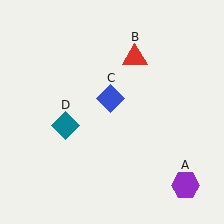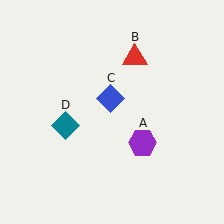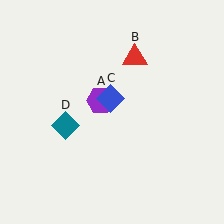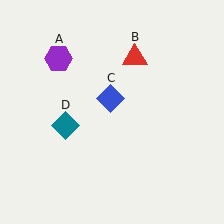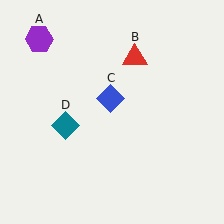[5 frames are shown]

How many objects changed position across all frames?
1 object changed position: purple hexagon (object A).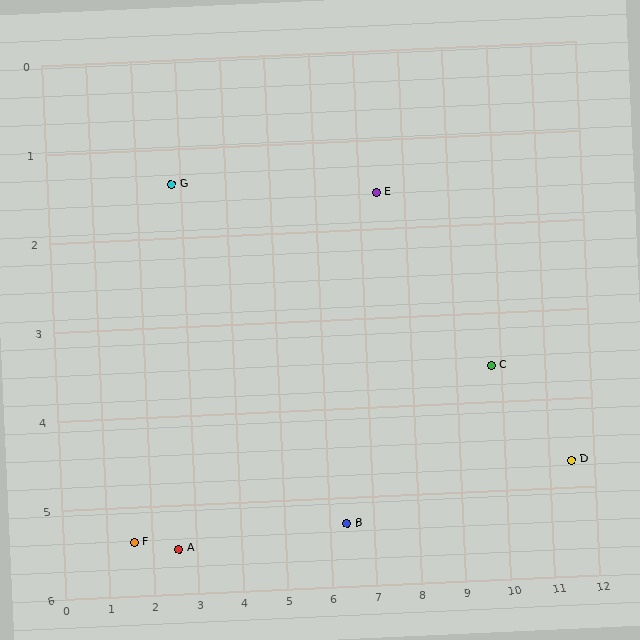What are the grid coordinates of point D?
Point D is at approximately (11.5, 4.7).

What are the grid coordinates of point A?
Point A is at approximately (2.6, 5.5).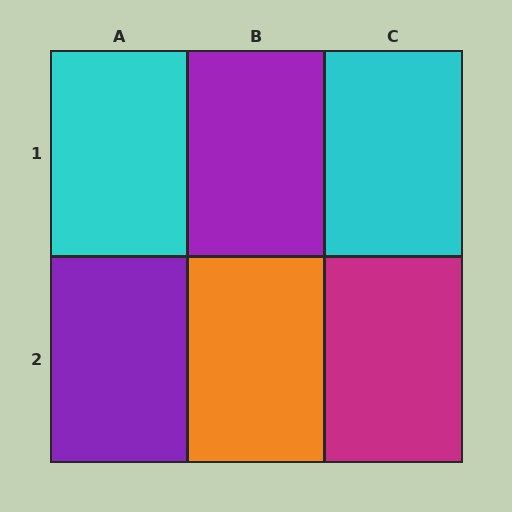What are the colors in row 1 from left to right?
Cyan, purple, cyan.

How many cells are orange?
1 cell is orange.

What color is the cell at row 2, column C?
Magenta.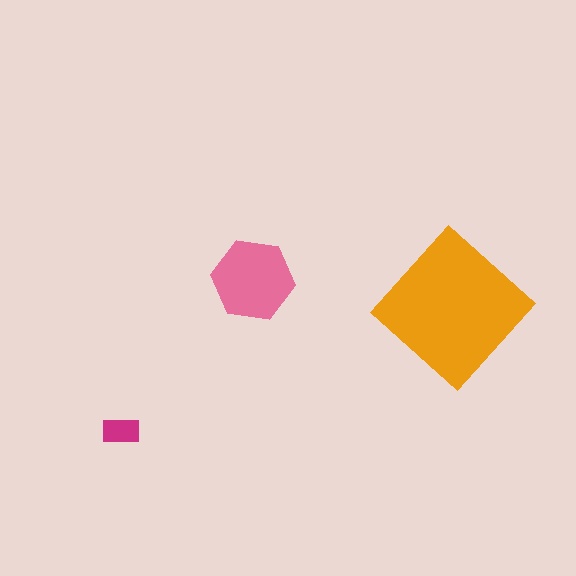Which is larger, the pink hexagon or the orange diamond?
The orange diamond.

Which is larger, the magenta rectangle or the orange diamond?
The orange diamond.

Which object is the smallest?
The magenta rectangle.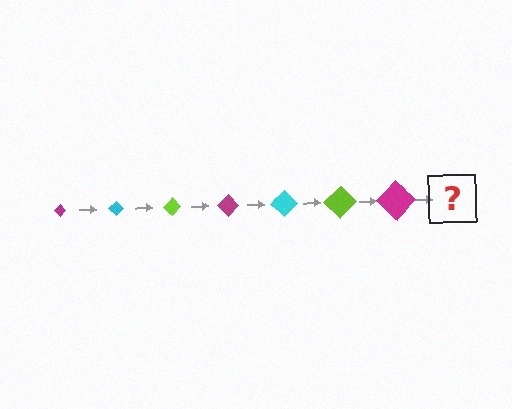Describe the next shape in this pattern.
It should be a cyan diamond, larger than the previous one.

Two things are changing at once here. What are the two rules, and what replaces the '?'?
The two rules are that the diamond grows larger each step and the color cycles through magenta, cyan, and lime. The '?' should be a cyan diamond, larger than the previous one.